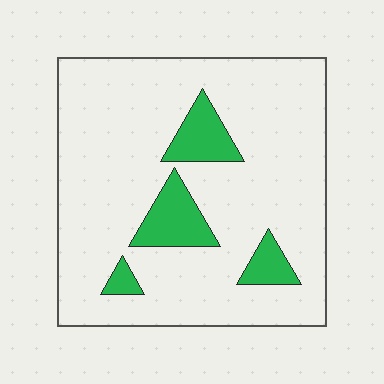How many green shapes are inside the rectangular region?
4.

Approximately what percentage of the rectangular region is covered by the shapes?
Approximately 15%.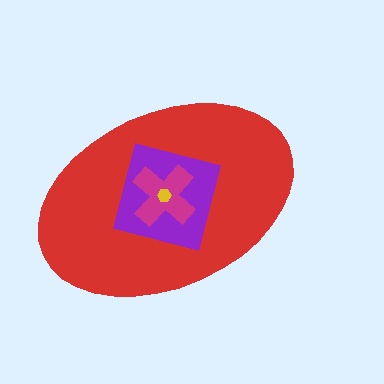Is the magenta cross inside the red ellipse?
Yes.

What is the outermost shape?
The red ellipse.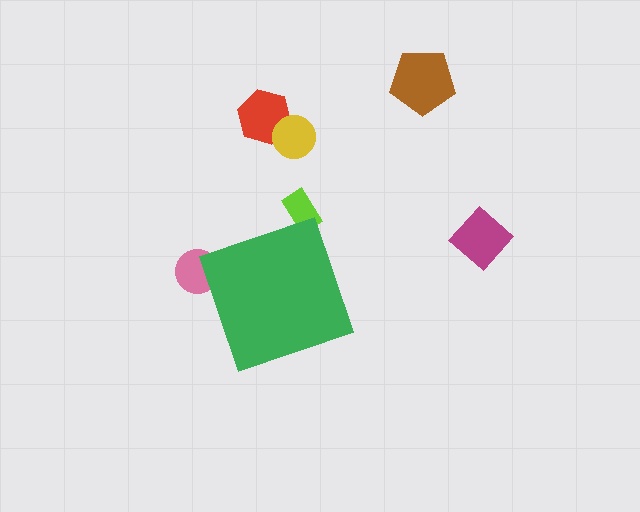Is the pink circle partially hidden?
Yes, the pink circle is partially hidden behind the green diamond.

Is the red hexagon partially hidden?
No, the red hexagon is fully visible.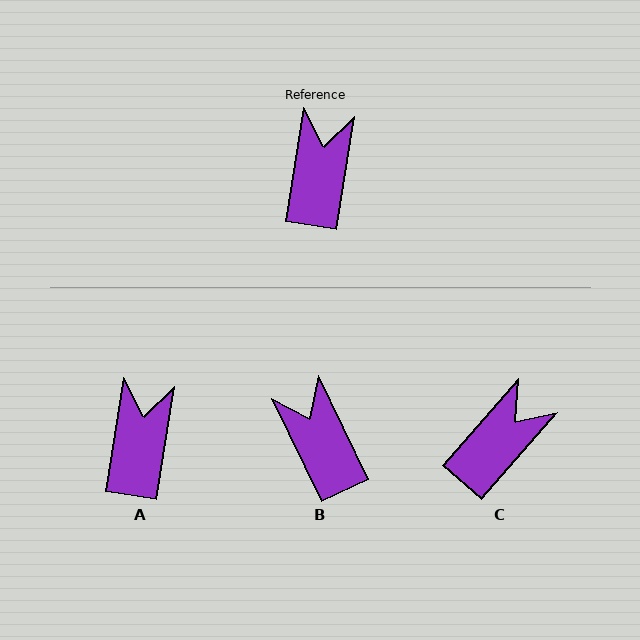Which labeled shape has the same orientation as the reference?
A.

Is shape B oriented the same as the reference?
No, it is off by about 35 degrees.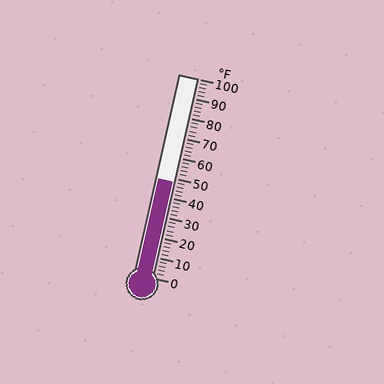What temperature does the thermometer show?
The thermometer shows approximately 48°F.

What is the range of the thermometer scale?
The thermometer scale ranges from 0°F to 100°F.